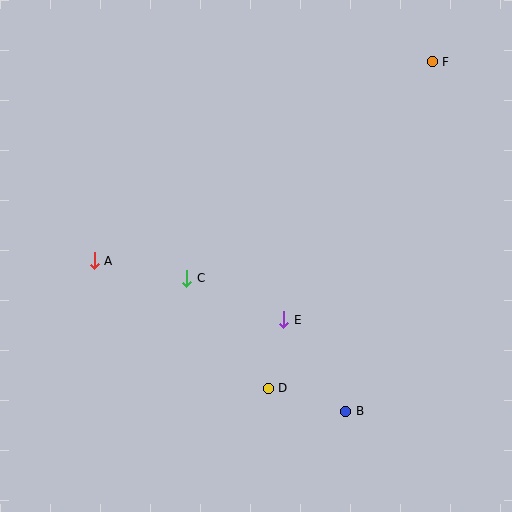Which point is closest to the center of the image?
Point E at (284, 320) is closest to the center.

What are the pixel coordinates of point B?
Point B is at (346, 411).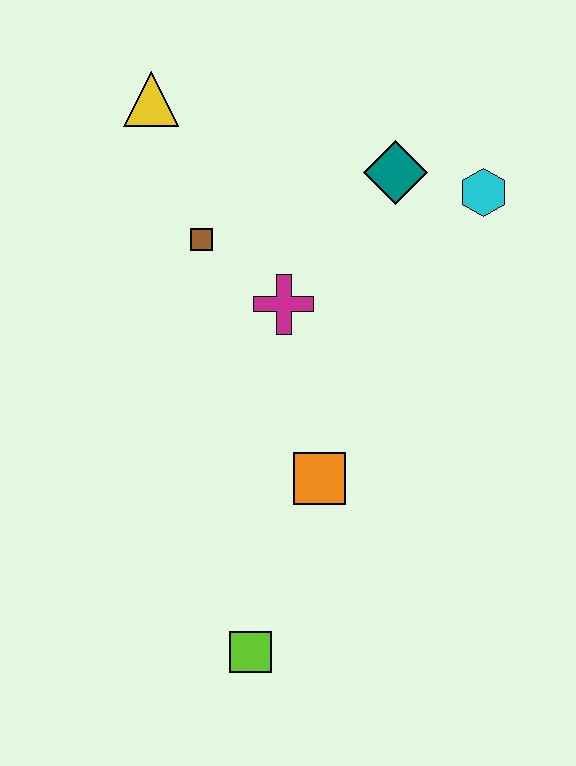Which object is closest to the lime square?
The orange square is closest to the lime square.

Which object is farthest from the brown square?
The lime square is farthest from the brown square.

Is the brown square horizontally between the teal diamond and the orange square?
No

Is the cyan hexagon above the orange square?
Yes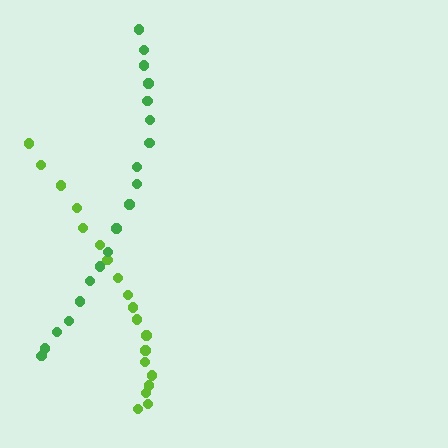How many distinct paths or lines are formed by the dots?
There are 2 distinct paths.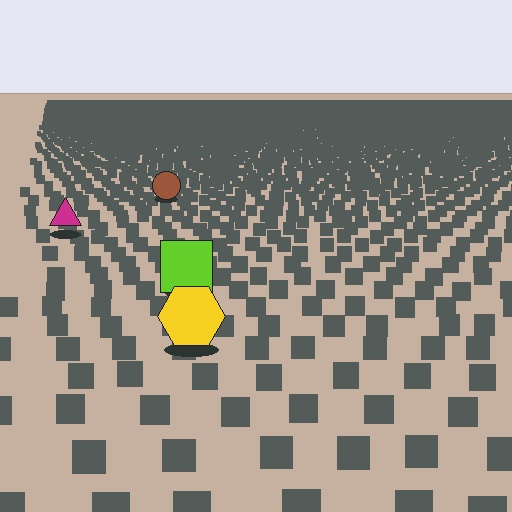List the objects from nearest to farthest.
From nearest to farthest: the yellow hexagon, the lime square, the magenta triangle, the brown circle.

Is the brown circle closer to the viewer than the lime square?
No. The lime square is closer — you can tell from the texture gradient: the ground texture is coarser near it.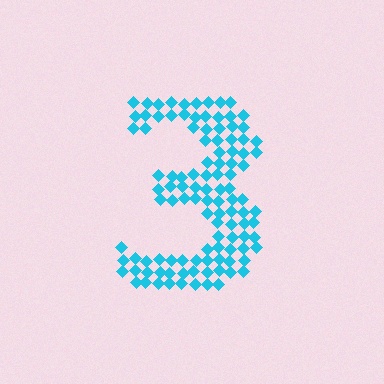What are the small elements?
The small elements are diamonds.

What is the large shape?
The large shape is the digit 3.